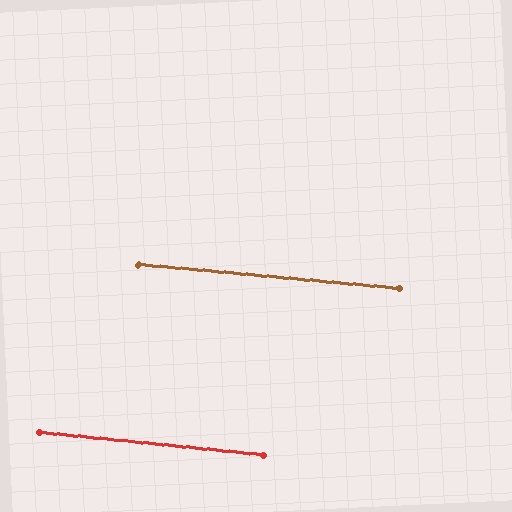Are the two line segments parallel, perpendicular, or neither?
Parallel — their directions differ by only 0.4°.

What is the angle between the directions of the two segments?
Approximately 0 degrees.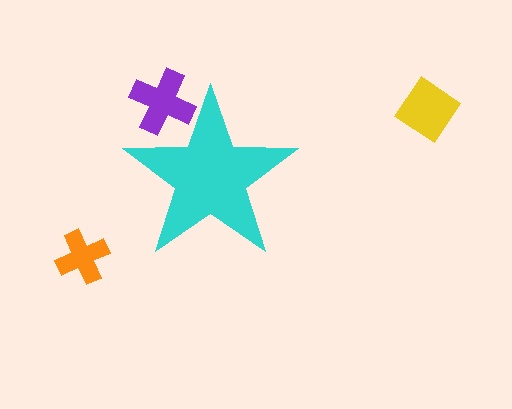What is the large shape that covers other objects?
A cyan star.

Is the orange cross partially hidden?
No, the orange cross is fully visible.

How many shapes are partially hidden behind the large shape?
1 shape is partially hidden.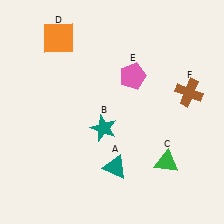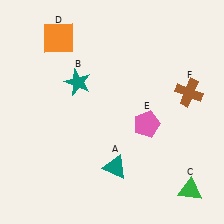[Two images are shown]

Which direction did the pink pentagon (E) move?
The pink pentagon (E) moved down.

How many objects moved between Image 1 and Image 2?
3 objects moved between the two images.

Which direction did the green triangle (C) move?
The green triangle (C) moved down.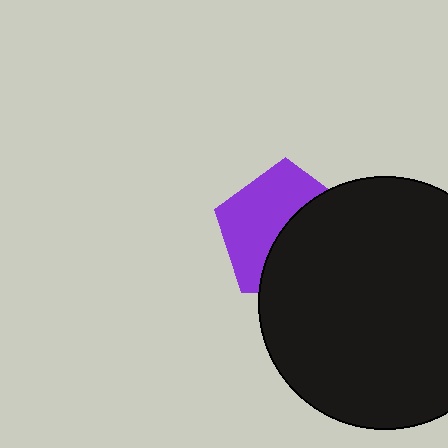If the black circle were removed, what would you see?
You would see the complete purple pentagon.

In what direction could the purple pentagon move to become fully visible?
The purple pentagon could move left. That would shift it out from behind the black circle entirely.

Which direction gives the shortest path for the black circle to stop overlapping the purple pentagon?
Moving right gives the shortest separation.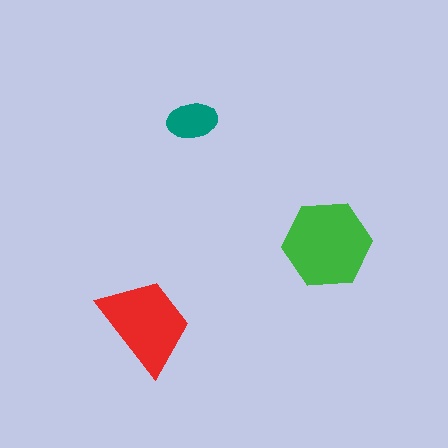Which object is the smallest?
The teal ellipse.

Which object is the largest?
The green hexagon.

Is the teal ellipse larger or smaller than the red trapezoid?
Smaller.